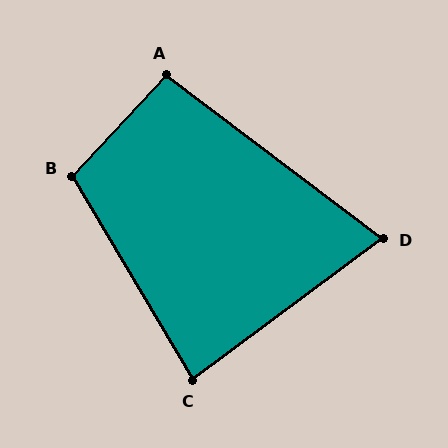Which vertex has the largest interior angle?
B, at approximately 106 degrees.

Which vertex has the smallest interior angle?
D, at approximately 74 degrees.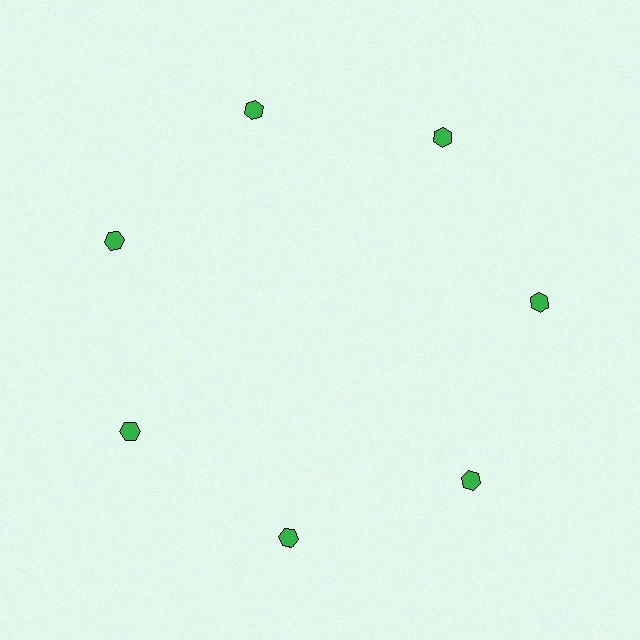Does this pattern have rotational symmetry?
Yes, this pattern has 7-fold rotational symmetry. It looks the same after rotating 51 degrees around the center.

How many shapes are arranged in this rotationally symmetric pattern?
There are 7 shapes, arranged in 7 groups of 1.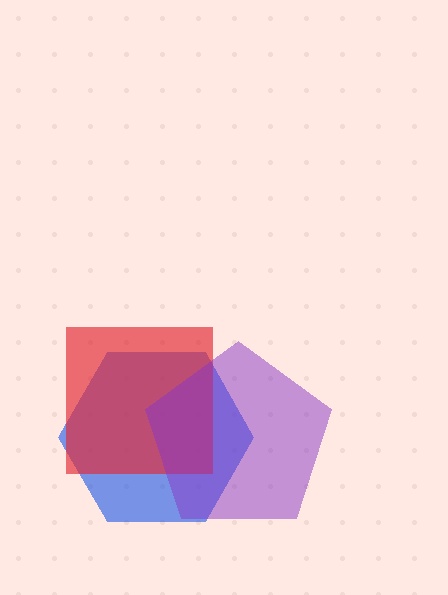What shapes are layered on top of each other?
The layered shapes are: a blue hexagon, a red square, a purple pentagon.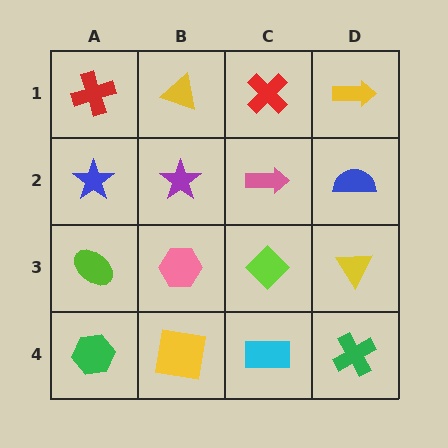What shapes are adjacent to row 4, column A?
A lime ellipse (row 3, column A), a yellow square (row 4, column B).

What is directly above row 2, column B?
A yellow triangle.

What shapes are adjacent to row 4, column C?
A lime diamond (row 3, column C), a yellow square (row 4, column B), a green cross (row 4, column D).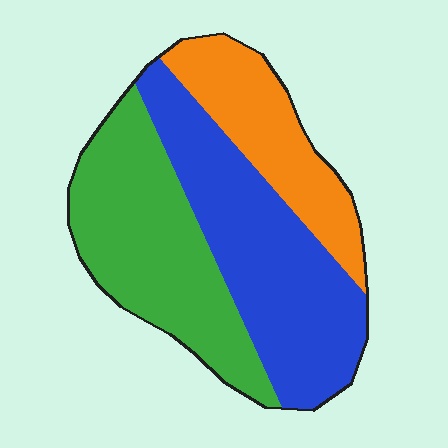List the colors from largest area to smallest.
From largest to smallest: blue, green, orange.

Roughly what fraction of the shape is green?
Green takes up between a quarter and a half of the shape.